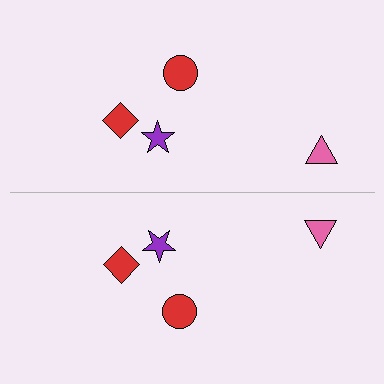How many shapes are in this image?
There are 8 shapes in this image.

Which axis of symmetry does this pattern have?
The pattern has a horizontal axis of symmetry running through the center of the image.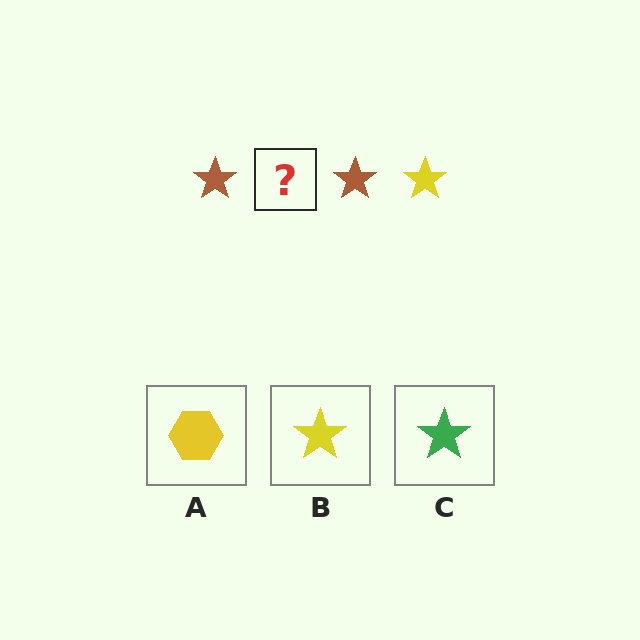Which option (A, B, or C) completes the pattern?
B.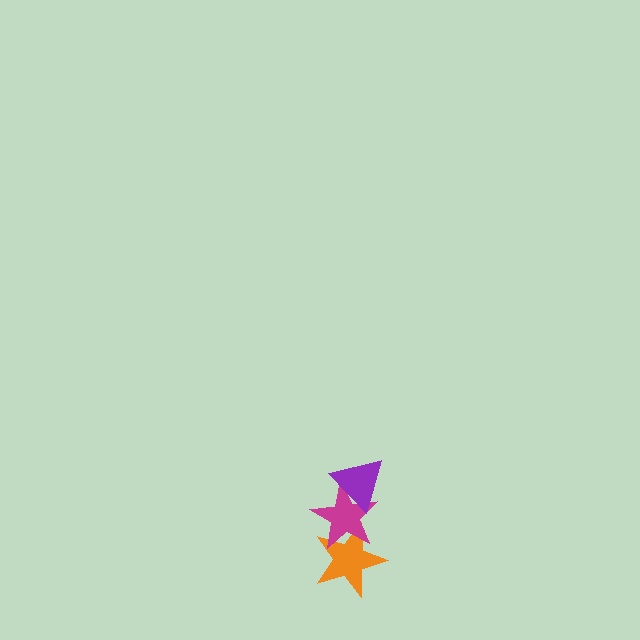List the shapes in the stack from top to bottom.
From top to bottom: the purple triangle, the magenta star, the orange star.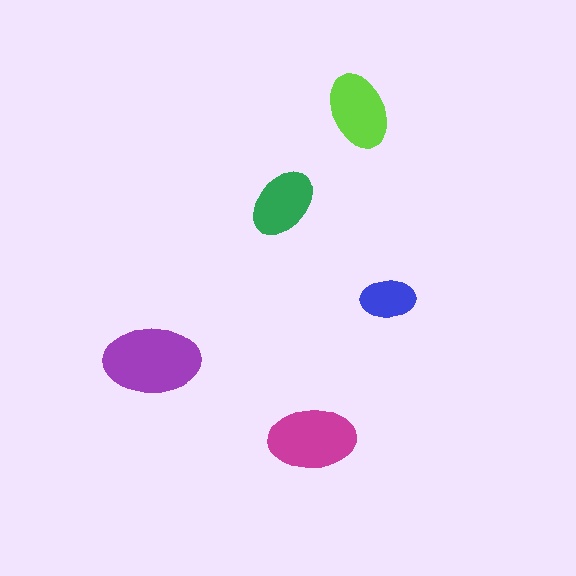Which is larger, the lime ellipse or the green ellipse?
The lime one.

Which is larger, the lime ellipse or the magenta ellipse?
The magenta one.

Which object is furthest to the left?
The purple ellipse is leftmost.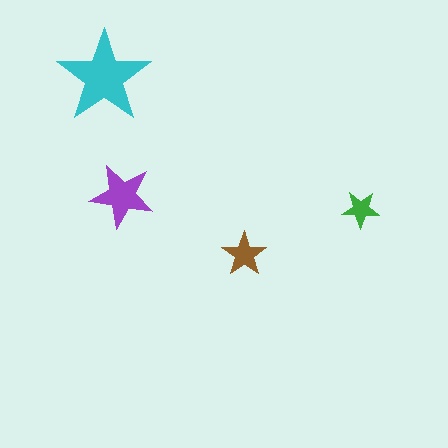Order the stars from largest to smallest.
the cyan one, the purple one, the brown one, the green one.